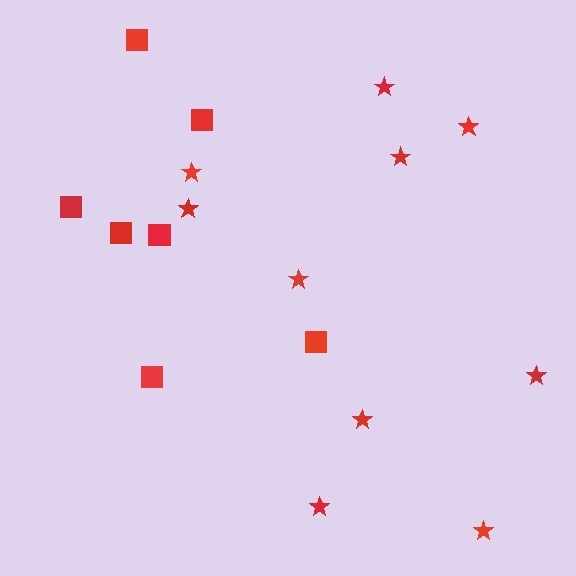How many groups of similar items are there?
There are 2 groups: one group of squares (7) and one group of stars (10).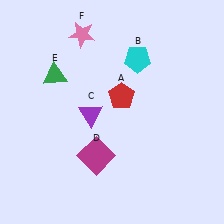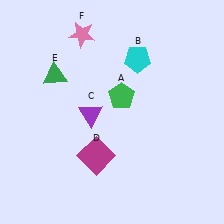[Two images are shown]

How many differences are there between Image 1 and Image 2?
There is 1 difference between the two images.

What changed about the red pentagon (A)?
In Image 1, A is red. In Image 2, it changed to green.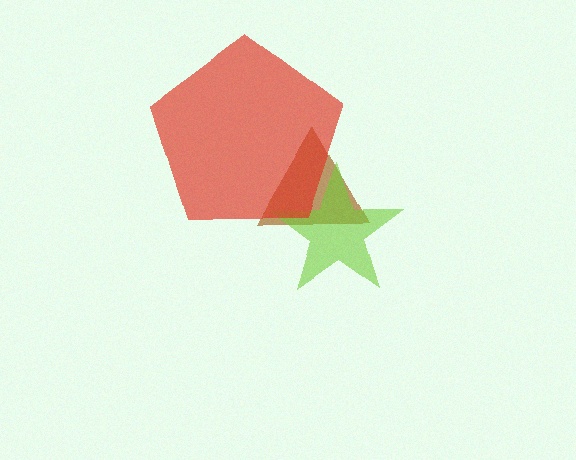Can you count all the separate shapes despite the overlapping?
Yes, there are 3 separate shapes.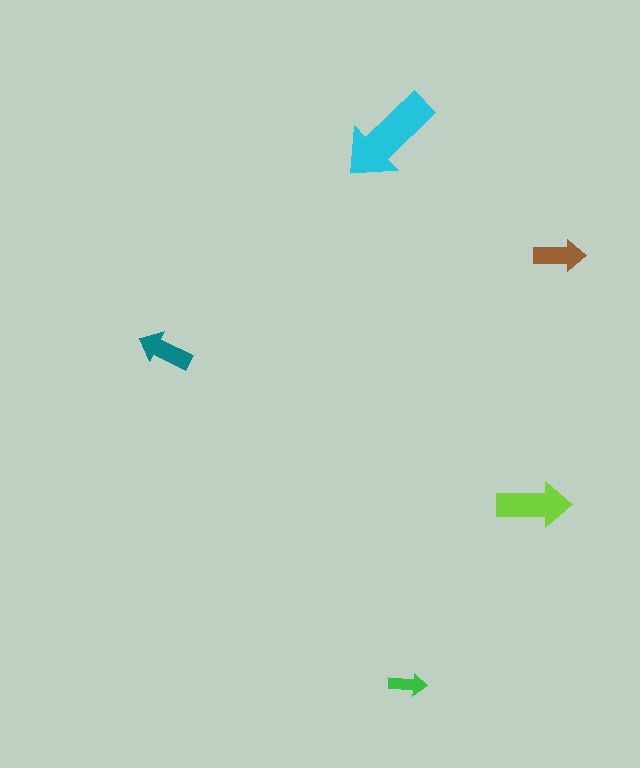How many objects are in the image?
There are 5 objects in the image.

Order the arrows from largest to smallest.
the cyan one, the lime one, the teal one, the brown one, the green one.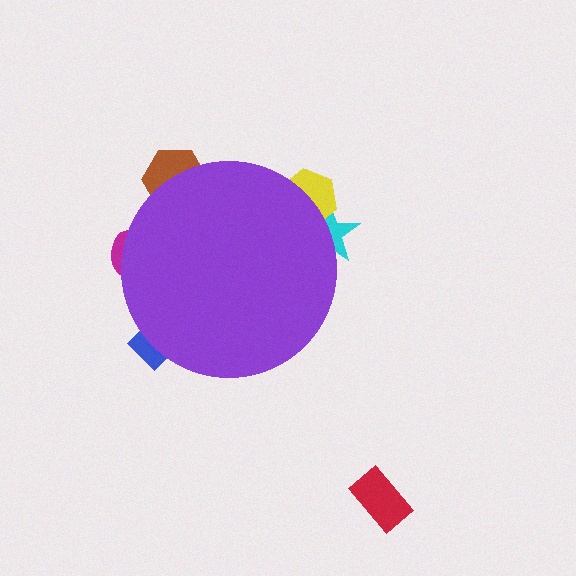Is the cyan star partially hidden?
Yes, the cyan star is partially hidden behind the purple circle.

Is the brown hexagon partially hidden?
Yes, the brown hexagon is partially hidden behind the purple circle.